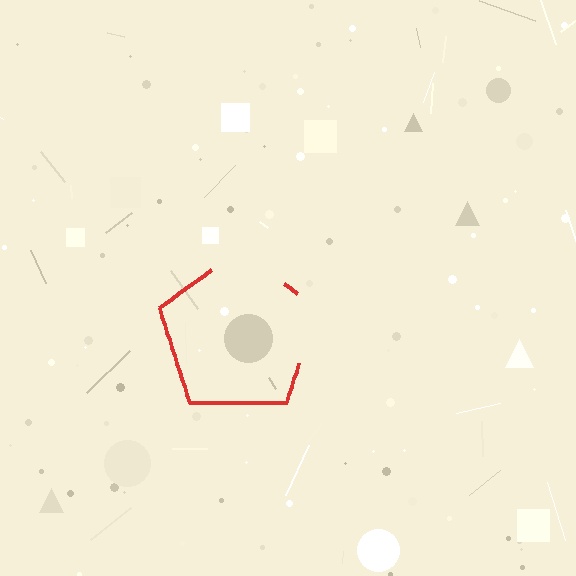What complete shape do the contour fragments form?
The contour fragments form a pentagon.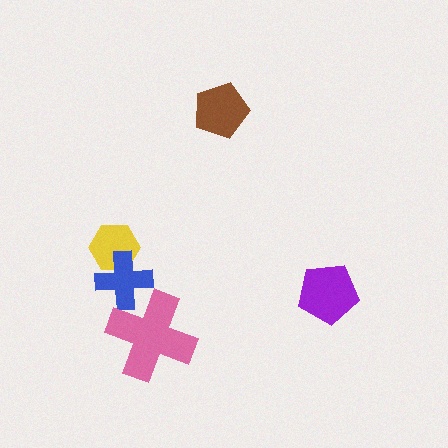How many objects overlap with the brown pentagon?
0 objects overlap with the brown pentagon.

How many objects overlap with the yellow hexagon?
1 object overlaps with the yellow hexagon.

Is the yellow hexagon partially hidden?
Yes, it is partially covered by another shape.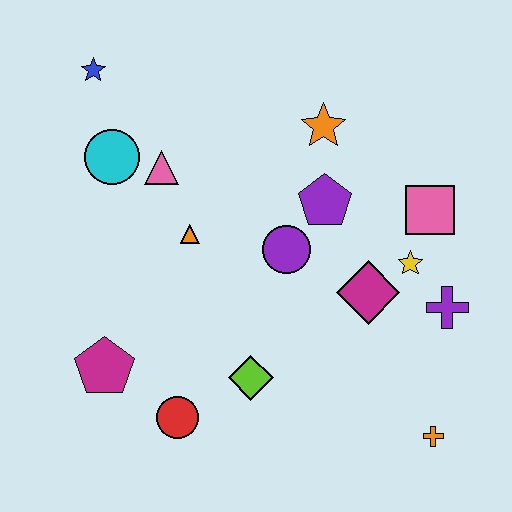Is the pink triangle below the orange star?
Yes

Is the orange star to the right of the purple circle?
Yes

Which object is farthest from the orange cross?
The blue star is farthest from the orange cross.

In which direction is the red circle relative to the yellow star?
The red circle is to the left of the yellow star.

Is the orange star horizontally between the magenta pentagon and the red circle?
No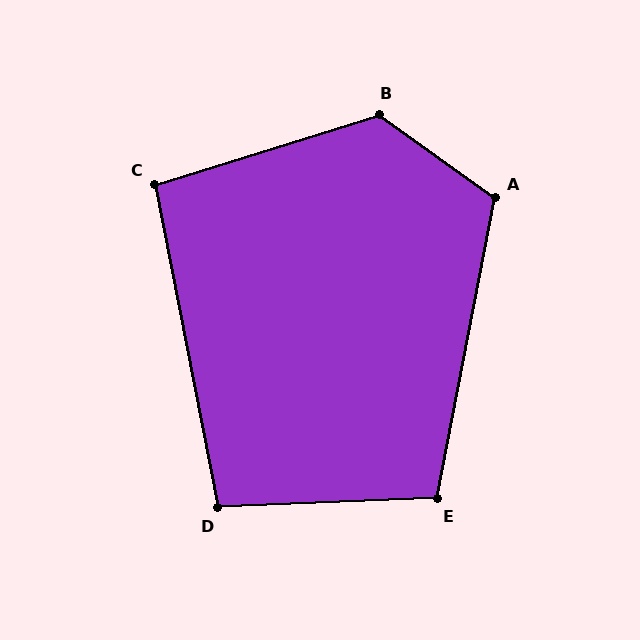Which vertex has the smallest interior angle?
C, at approximately 96 degrees.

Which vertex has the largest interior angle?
B, at approximately 127 degrees.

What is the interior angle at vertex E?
Approximately 103 degrees (obtuse).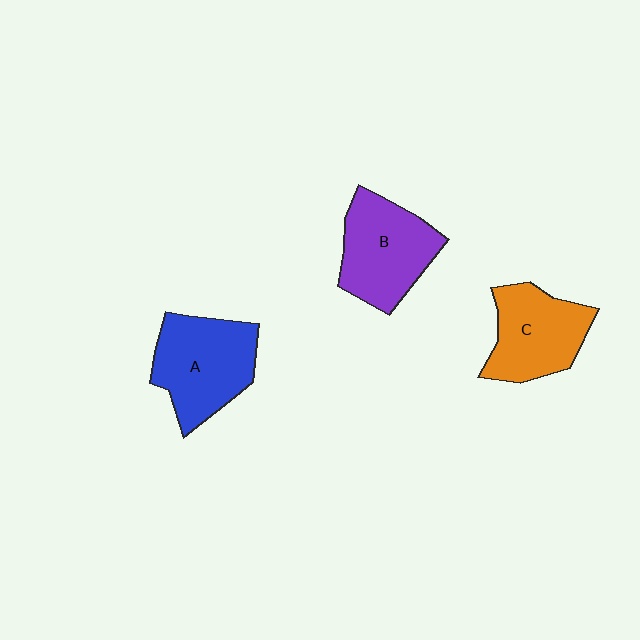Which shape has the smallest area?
Shape C (orange).